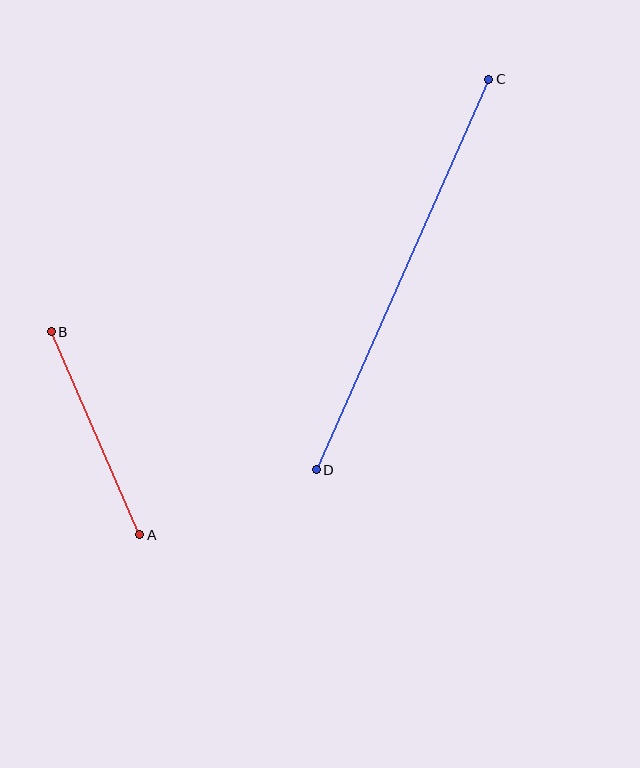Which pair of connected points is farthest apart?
Points C and D are farthest apart.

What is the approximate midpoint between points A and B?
The midpoint is at approximately (95, 433) pixels.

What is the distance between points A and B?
The distance is approximately 222 pixels.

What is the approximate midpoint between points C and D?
The midpoint is at approximately (403, 274) pixels.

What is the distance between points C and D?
The distance is approximately 426 pixels.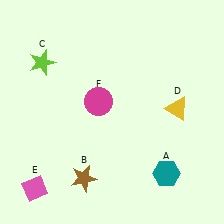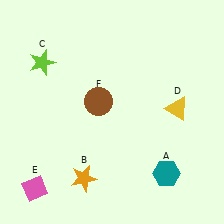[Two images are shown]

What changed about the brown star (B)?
In Image 1, B is brown. In Image 2, it changed to orange.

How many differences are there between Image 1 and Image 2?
There are 2 differences between the two images.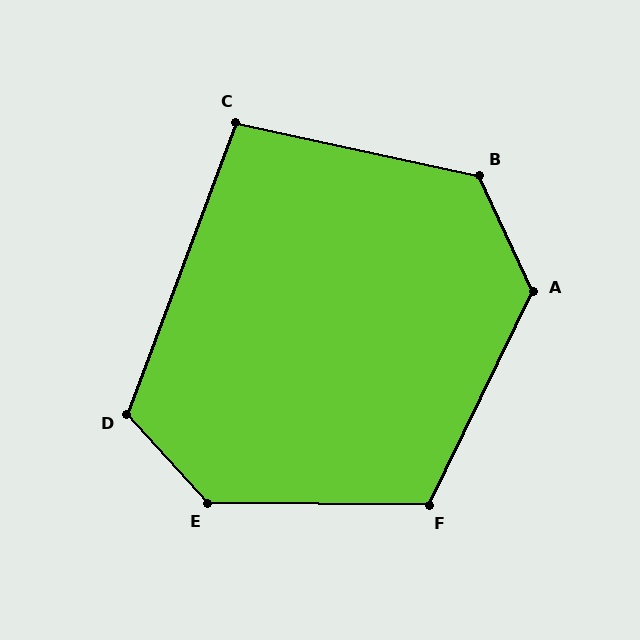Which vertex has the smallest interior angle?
C, at approximately 98 degrees.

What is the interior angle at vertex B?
Approximately 127 degrees (obtuse).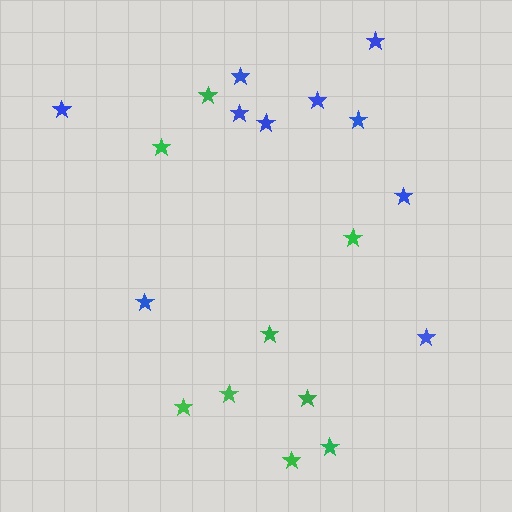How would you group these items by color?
There are 2 groups: one group of green stars (9) and one group of blue stars (10).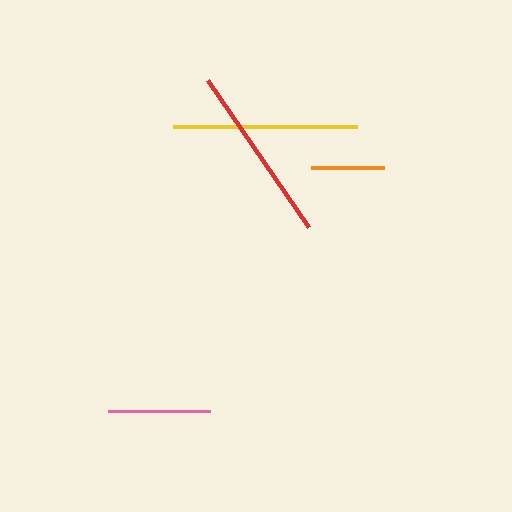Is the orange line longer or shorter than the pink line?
The pink line is longer than the orange line.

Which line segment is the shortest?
The orange line is the shortest at approximately 73 pixels.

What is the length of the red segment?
The red segment is approximately 178 pixels long.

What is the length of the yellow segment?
The yellow segment is approximately 184 pixels long.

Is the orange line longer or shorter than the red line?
The red line is longer than the orange line.